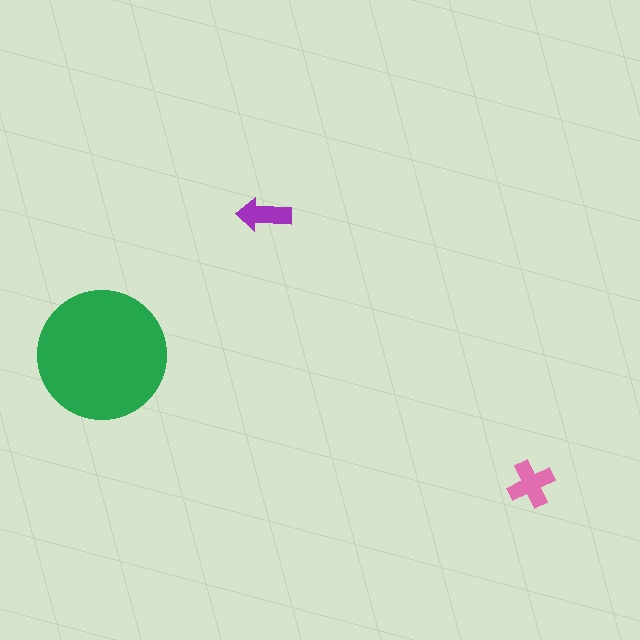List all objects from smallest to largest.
The purple arrow, the pink cross, the green circle.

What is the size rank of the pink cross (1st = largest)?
2nd.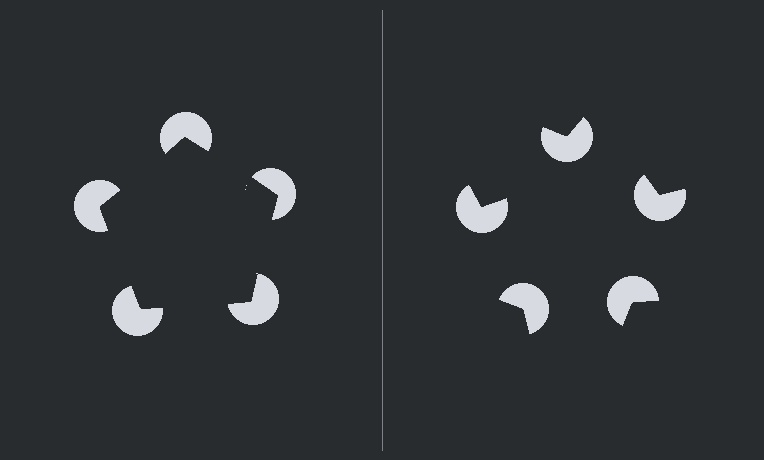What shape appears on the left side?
An illusory pentagon.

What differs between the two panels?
The pac-man discs are positioned identically on both sides; only the wedge orientations differ. On the left they align to a pentagon; on the right they are misaligned.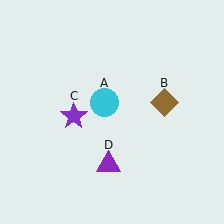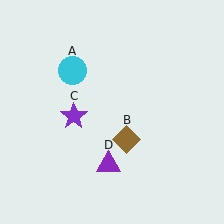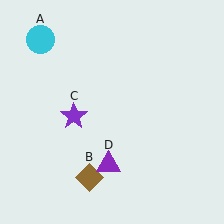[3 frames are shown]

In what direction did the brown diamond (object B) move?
The brown diamond (object B) moved down and to the left.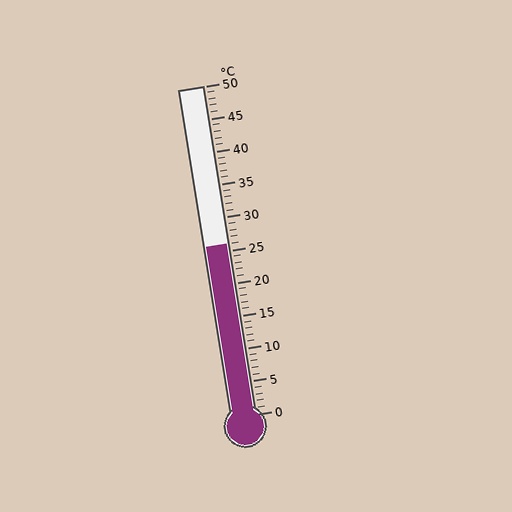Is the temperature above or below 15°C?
The temperature is above 15°C.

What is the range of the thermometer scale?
The thermometer scale ranges from 0°C to 50°C.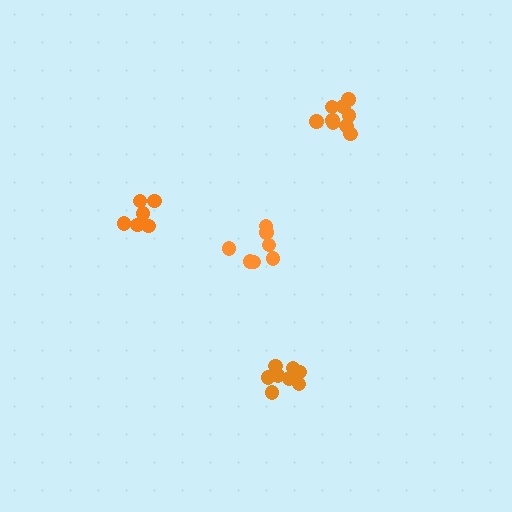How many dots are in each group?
Group 1: 9 dots, Group 2: 7 dots, Group 3: 8 dots, Group 4: 6 dots (30 total).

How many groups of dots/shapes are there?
There are 4 groups.